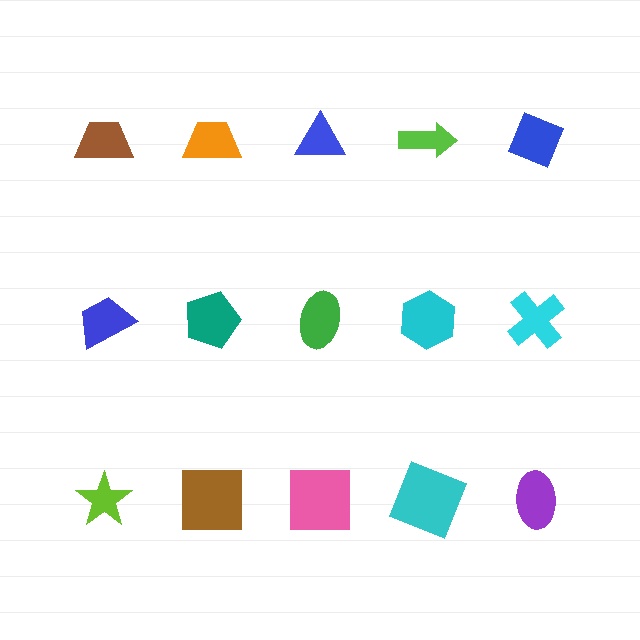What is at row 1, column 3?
A blue triangle.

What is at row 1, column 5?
A blue diamond.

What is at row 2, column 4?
A cyan hexagon.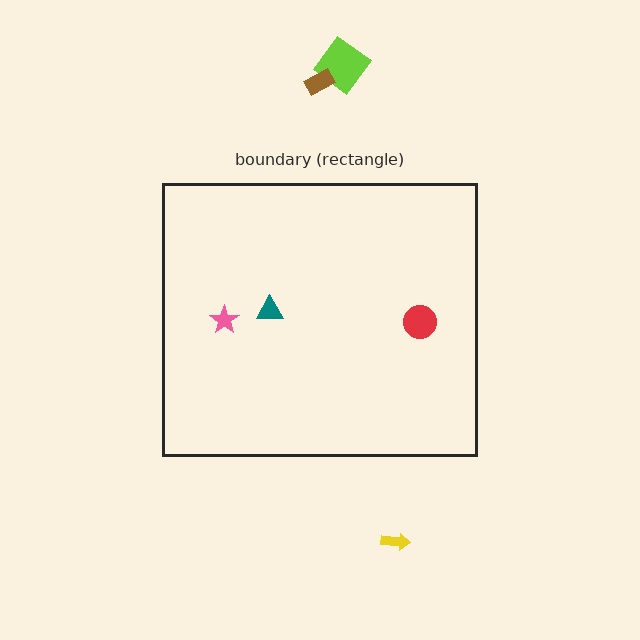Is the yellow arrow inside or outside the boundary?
Outside.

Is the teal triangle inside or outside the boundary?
Inside.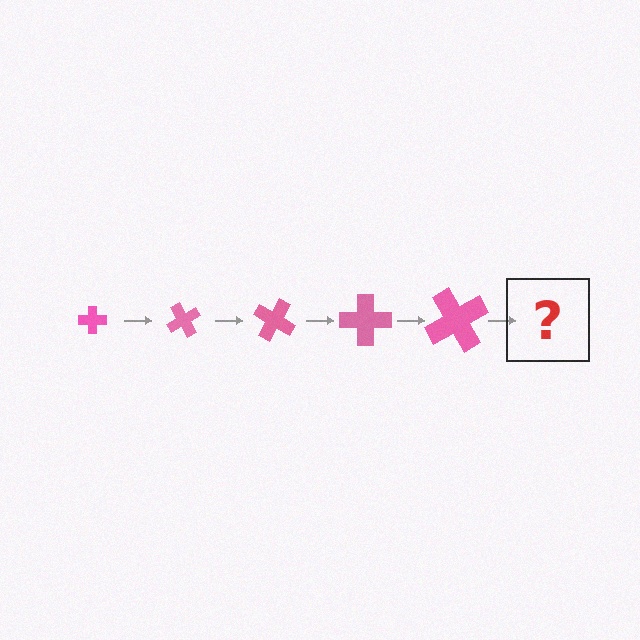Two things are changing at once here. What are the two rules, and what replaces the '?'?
The two rules are that the cross grows larger each step and it rotates 60 degrees each step. The '?' should be a cross, larger than the previous one and rotated 300 degrees from the start.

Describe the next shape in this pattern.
It should be a cross, larger than the previous one and rotated 300 degrees from the start.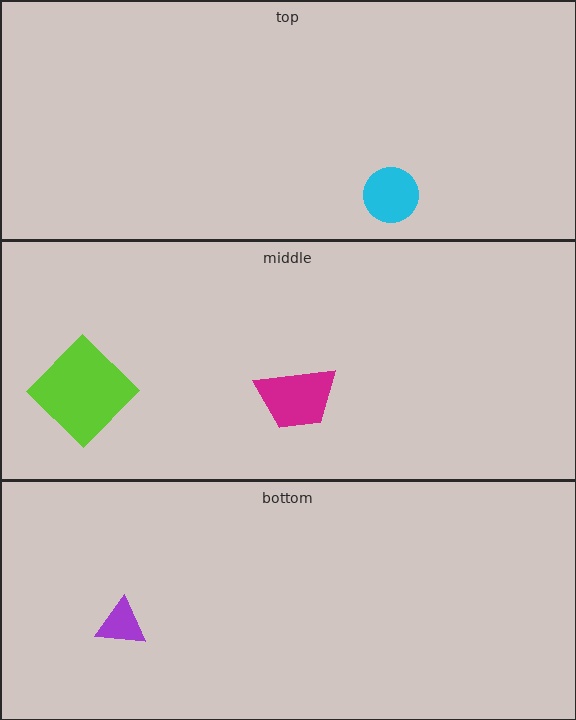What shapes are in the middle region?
The magenta trapezoid, the lime diamond.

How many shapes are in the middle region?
2.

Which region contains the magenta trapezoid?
The middle region.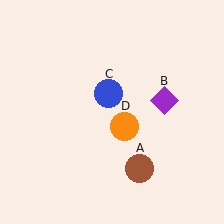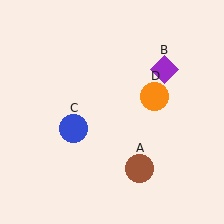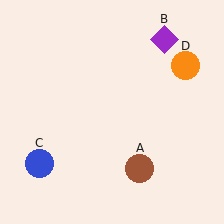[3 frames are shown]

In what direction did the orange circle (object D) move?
The orange circle (object D) moved up and to the right.